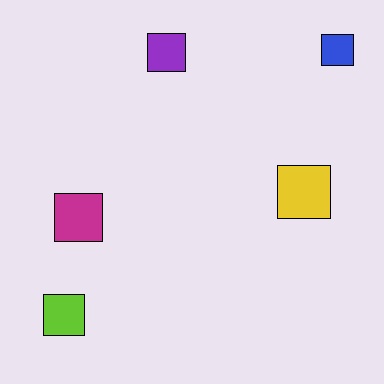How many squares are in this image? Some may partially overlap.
There are 5 squares.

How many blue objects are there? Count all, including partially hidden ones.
There is 1 blue object.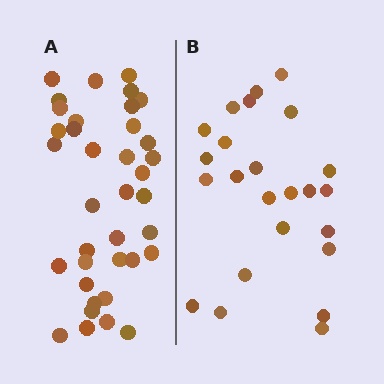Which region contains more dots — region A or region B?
Region A (the left region) has more dots.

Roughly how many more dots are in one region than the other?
Region A has approximately 15 more dots than region B.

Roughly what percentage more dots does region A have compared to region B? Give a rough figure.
About 55% more.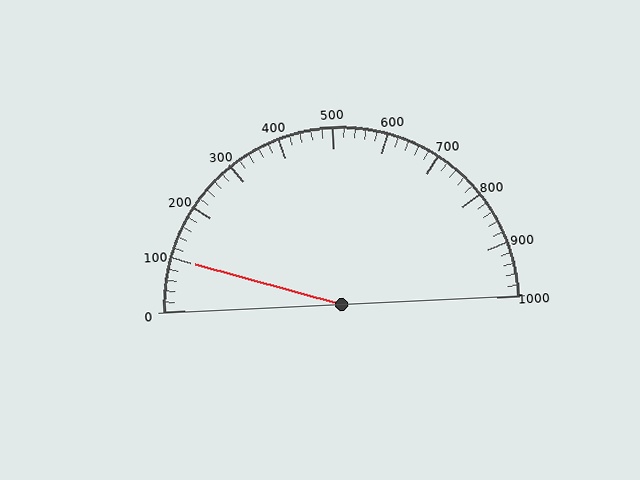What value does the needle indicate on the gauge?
The needle indicates approximately 100.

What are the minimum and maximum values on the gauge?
The gauge ranges from 0 to 1000.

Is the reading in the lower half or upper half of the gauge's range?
The reading is in the lower half of the range (0 to 1000).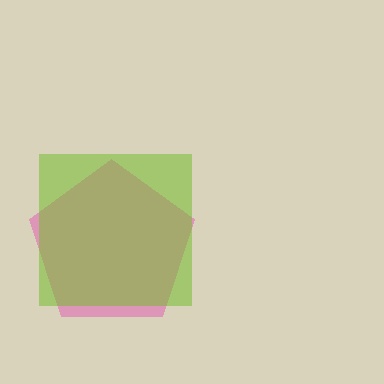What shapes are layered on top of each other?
The layered shapes are: a pink pentagon, a lime square.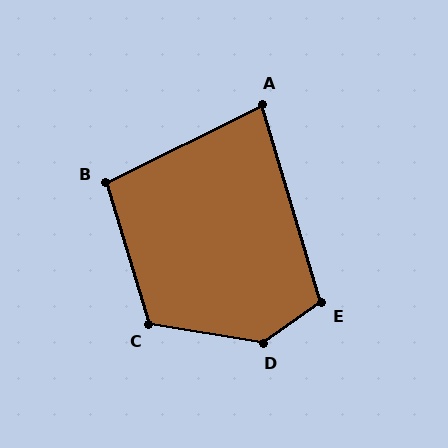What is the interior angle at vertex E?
Approximately 108 degrees (obtuse).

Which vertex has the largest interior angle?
D, at approximately 136 degrees.